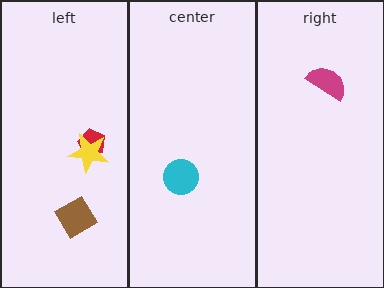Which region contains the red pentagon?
The left region.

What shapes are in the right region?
The magenta semicircle.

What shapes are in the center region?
The cyan circle.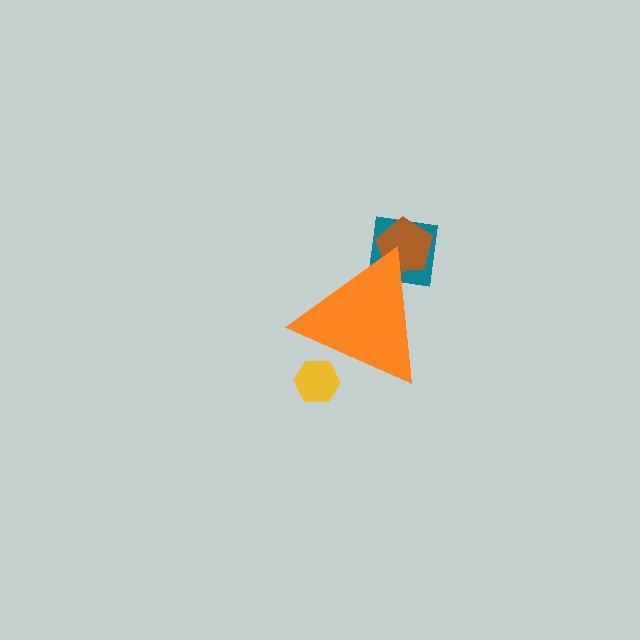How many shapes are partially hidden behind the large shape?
3 shapes are partially hidden.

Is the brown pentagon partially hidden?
Yes, the brown pentagon is partially hidden behind the orange triangle.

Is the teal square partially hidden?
Yes, the teal square is partially hidden behind the orange triangle.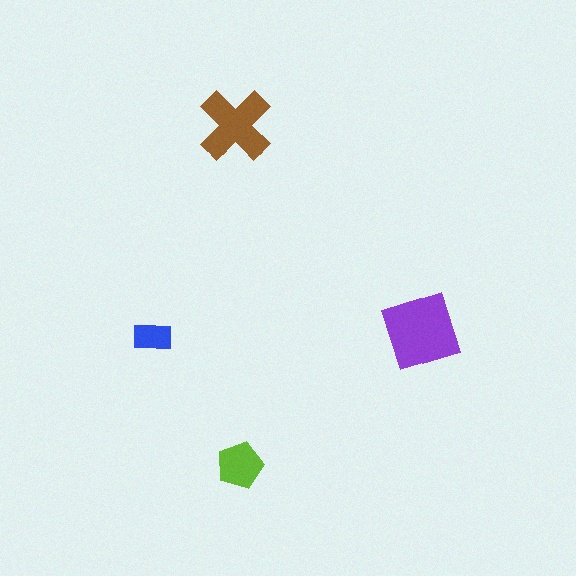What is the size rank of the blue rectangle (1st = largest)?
4th.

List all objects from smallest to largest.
The blue rectangle, the lime pentagon, the brown cross, the purple diamond.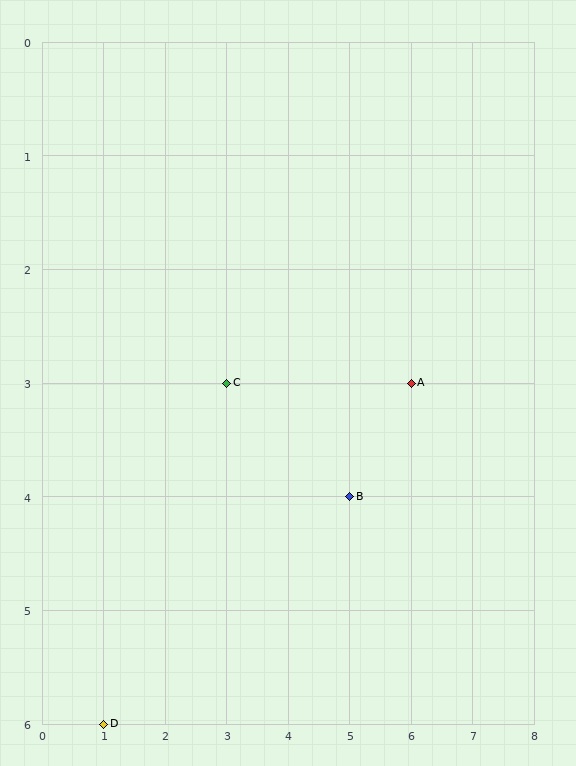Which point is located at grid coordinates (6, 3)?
Point A is at (6, 3).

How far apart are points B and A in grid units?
Points B and A are 1 column and 1 row apart (about 1.4 grid units diagonally).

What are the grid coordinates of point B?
Point B is at grid coordinates (5, 4).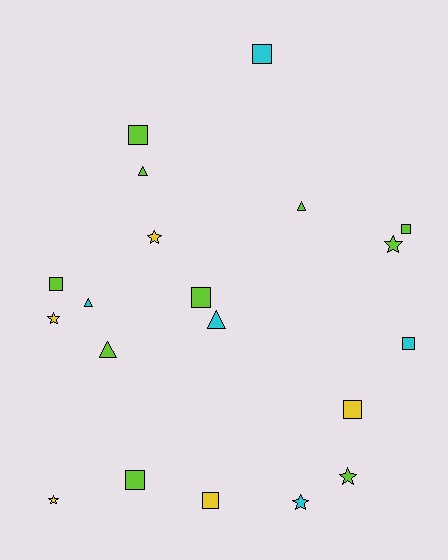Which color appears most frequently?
Lime, with 10 objects.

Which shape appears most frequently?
Square, with 9 objects.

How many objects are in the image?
There are 20 objects.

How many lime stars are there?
There are 2 lime stars.